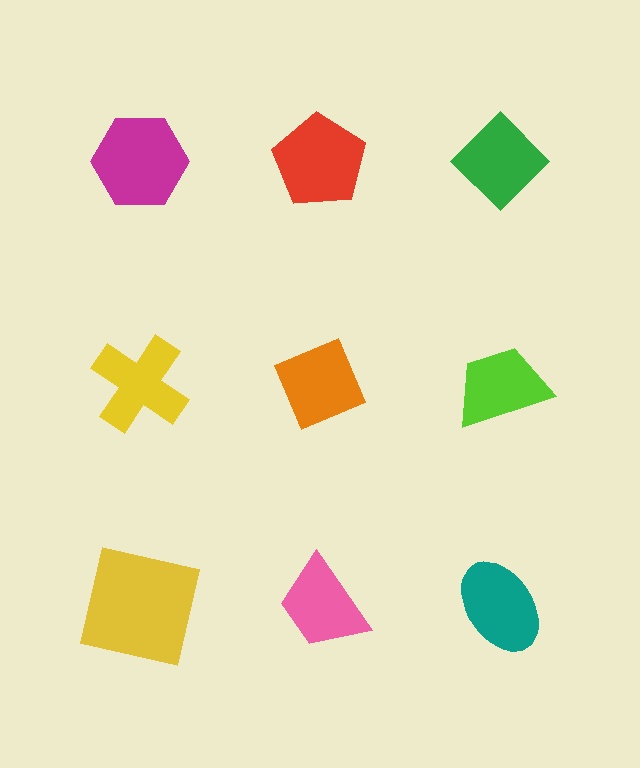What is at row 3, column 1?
A yellow square.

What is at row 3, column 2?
A pink trapezoid.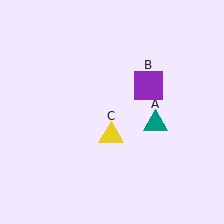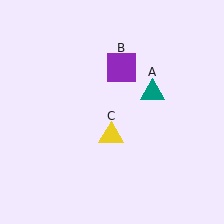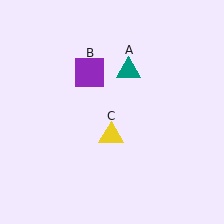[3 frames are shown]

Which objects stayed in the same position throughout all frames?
Yellow triangle (object C) remained stationary.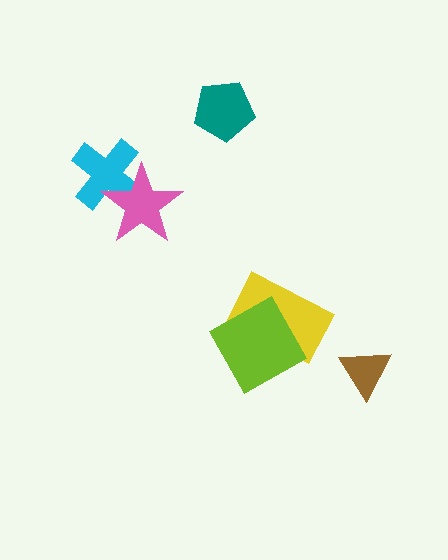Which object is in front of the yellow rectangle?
The lime diamond is in front of the yellow rectangle.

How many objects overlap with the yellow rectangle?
1 object overlaps with the yellow rectangle.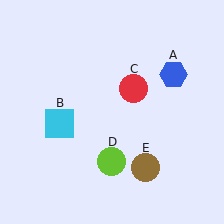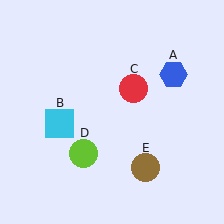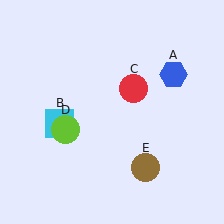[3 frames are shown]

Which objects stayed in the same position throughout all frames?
Blue hexagon (object A) and cyan square (object B) and red circle (object C) and brown circle (object E) remained stationary.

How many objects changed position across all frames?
1 object changed position: lime circle (object D).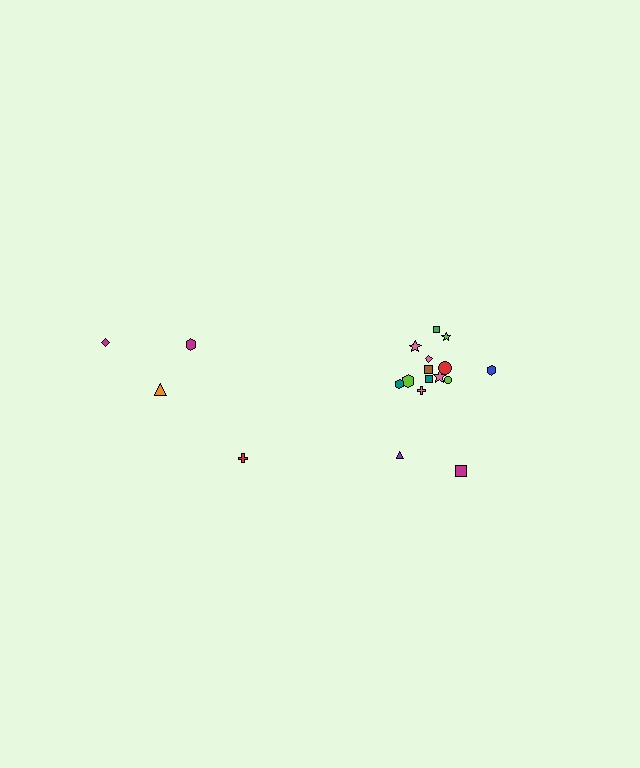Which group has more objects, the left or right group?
The right group.